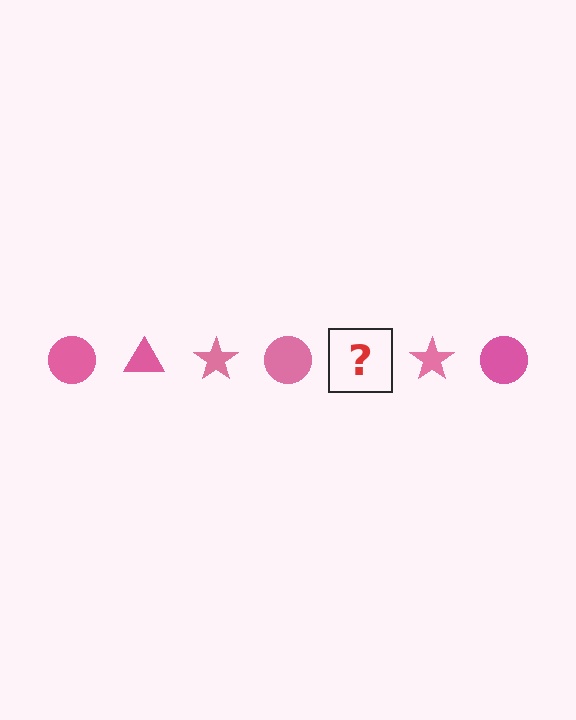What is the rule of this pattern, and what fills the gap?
The rule is that the pattern cycles through circle, triangle, star shapes in pink. The gap should be filled with a pink triangle.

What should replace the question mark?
The question mark should be replaced with a pink triangle.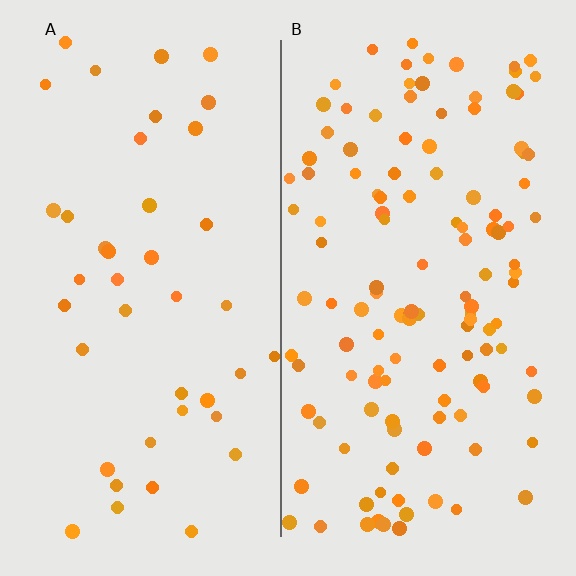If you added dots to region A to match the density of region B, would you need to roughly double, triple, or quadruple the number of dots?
Approximately triple.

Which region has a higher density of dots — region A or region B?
B (the right).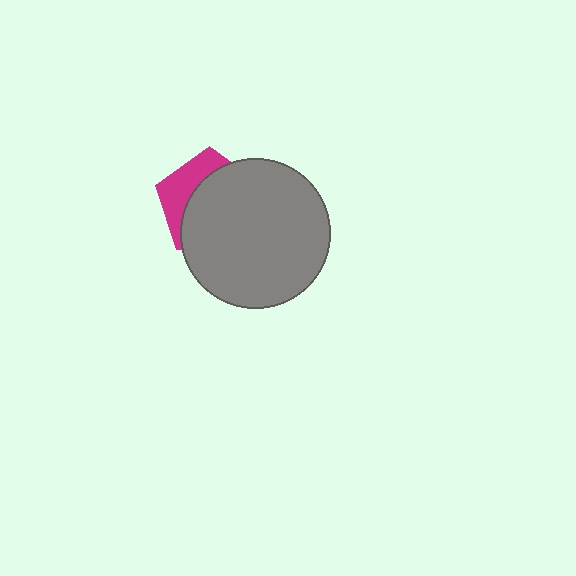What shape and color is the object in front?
The object in front is a gray circle.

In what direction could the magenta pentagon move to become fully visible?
The magenta pentagon could move toward the upper-left. That would shift it out from behind the gray circle entirely.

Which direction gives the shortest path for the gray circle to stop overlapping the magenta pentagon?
Moving toward the lower-right gives the shortest separation.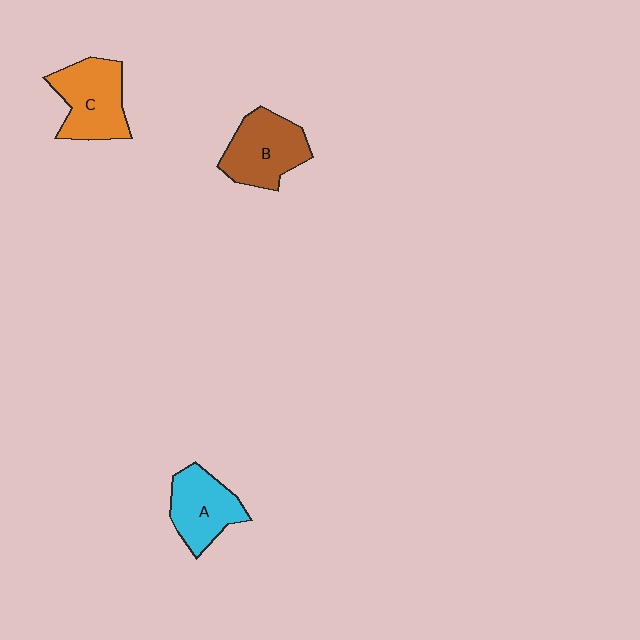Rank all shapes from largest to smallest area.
From largest to smallest: C (orange), B (brown), A (cyan).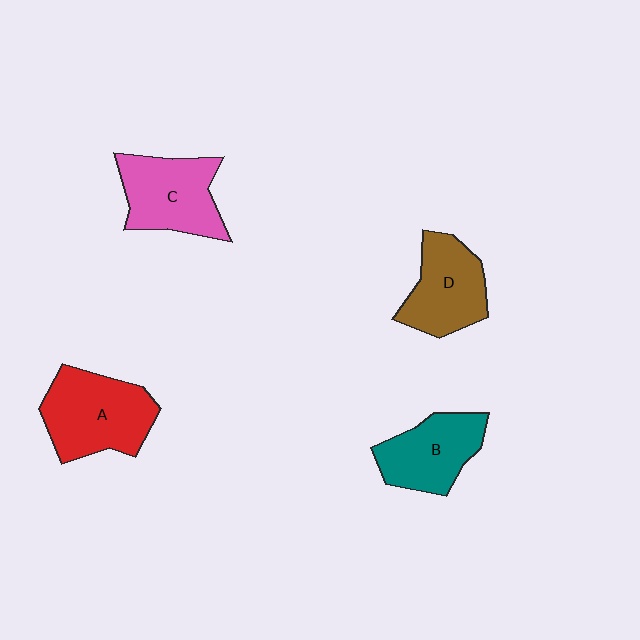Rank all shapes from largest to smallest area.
From largest to smallest: A (red), C (pink), D (brown), B (teal).